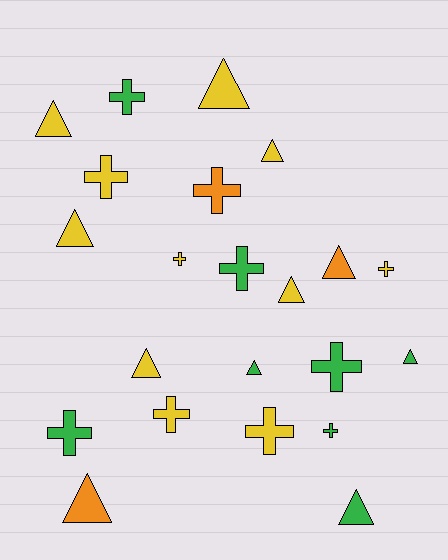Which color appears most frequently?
Yellow, with 11 objects.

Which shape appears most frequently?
Cross, with 11 objects.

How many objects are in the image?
There are 22 objects.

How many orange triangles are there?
There are 2 orange triangles.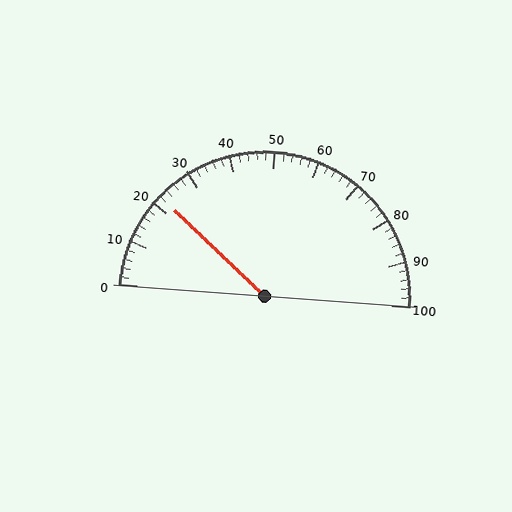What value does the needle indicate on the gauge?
The needle indicates approximately 22.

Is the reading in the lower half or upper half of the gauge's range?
The reading is in the lower half of the range (0 to 100).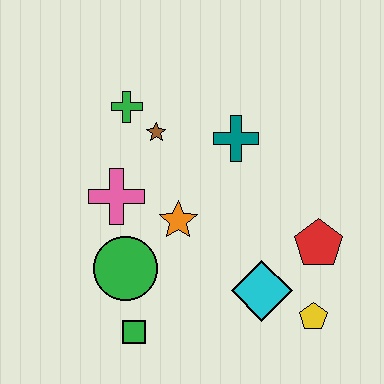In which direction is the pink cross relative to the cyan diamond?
The pink cross is to the left of the cyan diamond.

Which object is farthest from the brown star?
The yellow pentagon is farthest from the brown star.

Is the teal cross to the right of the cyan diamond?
No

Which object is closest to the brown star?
The green cross is closest to the brown star.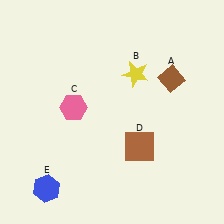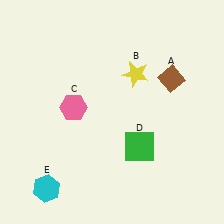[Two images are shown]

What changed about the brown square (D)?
In Image 1, D is brown. In Image 2, it changed to green.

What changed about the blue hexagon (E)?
In Image 1, E is blue. In Image 2, it changed to cyan.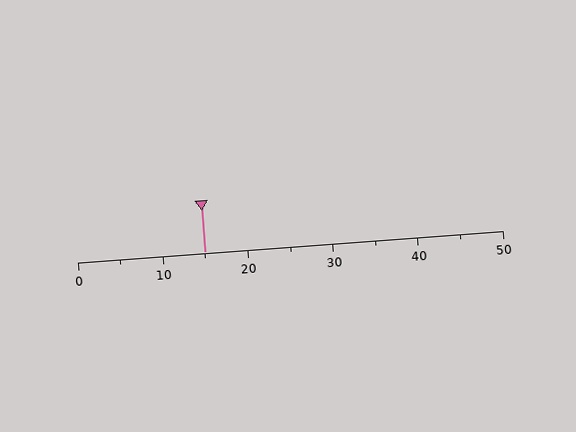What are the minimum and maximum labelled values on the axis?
The axis runs from 0 to 50.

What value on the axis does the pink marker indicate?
The marker indicates approximately 15.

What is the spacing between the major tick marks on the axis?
The major ticks are spaced 10 apart.